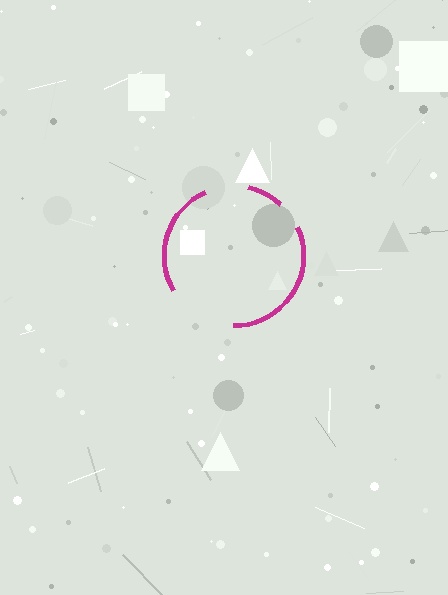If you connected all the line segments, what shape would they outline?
They would outline a circle.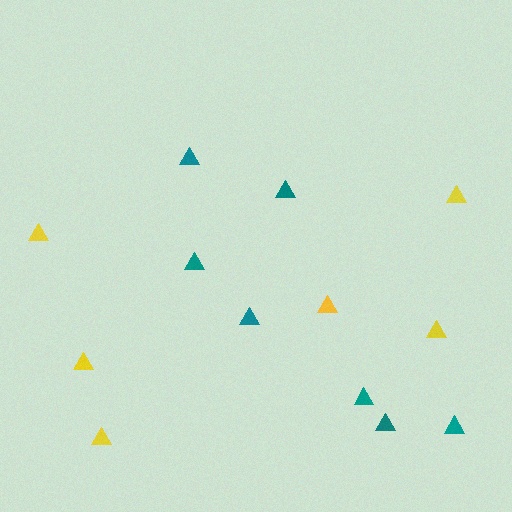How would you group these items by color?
There are 2 groups: one group of yellow triangles (6) and one group of teal triangles (7).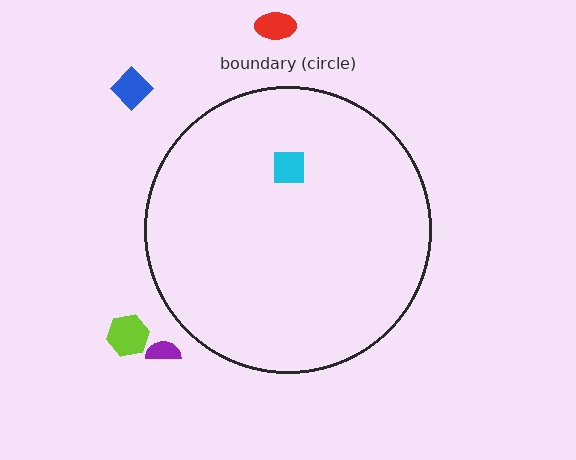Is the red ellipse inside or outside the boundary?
Outside.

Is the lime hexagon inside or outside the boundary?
Outside.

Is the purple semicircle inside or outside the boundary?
Outside.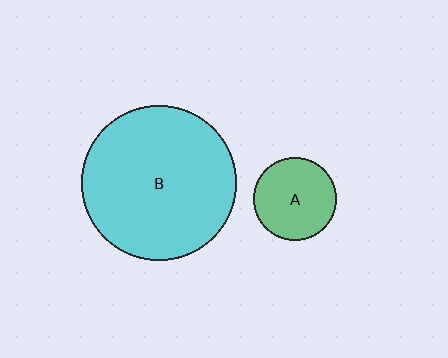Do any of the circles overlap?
No, none of the circles overlap.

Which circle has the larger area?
Circle B (cyan).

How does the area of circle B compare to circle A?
Approximately 3.5 times.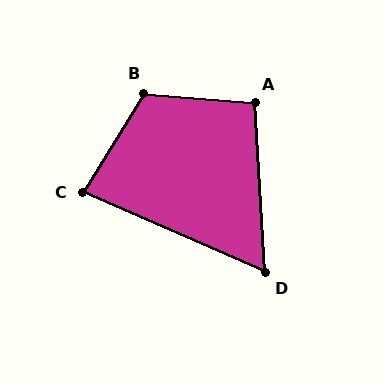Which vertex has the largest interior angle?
B, at approximately 117 degrees.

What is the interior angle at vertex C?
Approximately 82 degrees (acute).